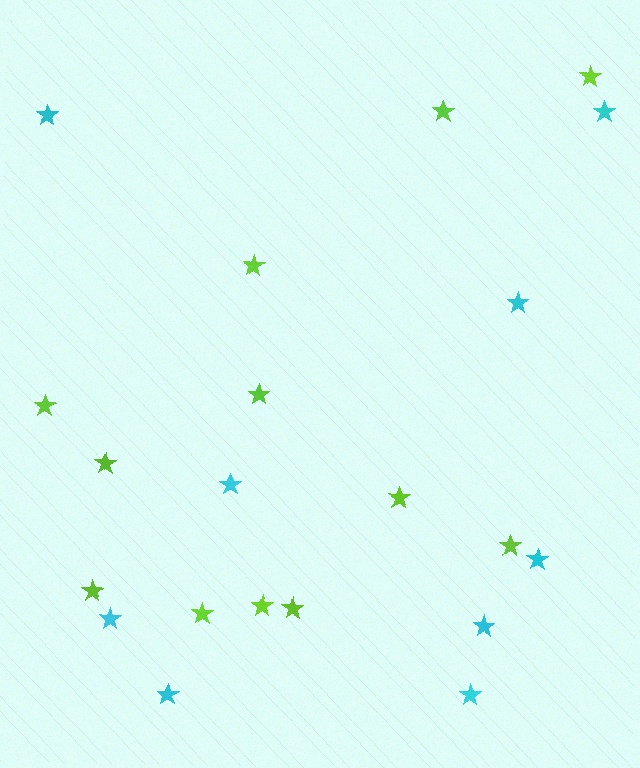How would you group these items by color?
There are 2 groups: one group of cyan stars (9) and one group of lime stars (12).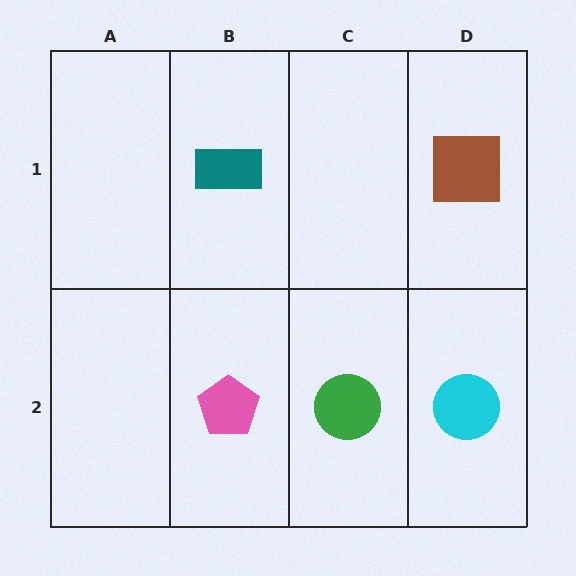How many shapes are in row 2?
3 shapes.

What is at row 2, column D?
A cyan circle.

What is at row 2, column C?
A green circle.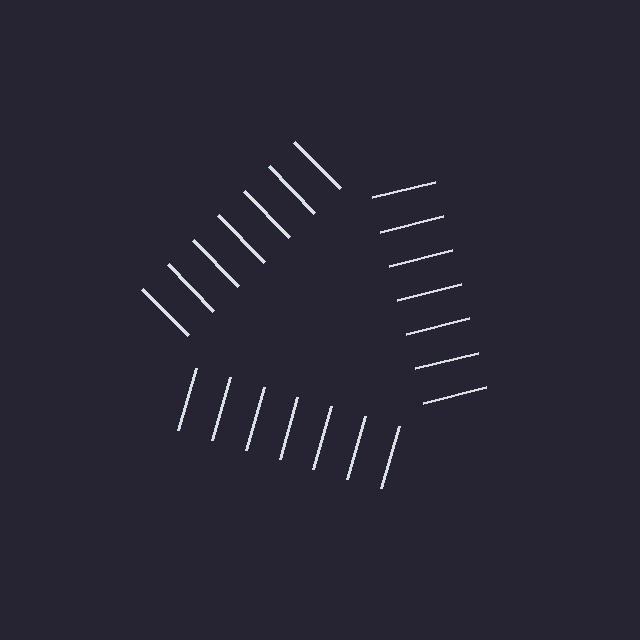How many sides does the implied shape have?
3 sides — the line-ends trace a triangle.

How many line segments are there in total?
21 — 7 along each of the 3 edges.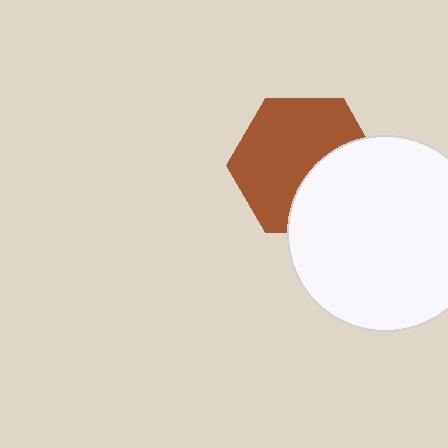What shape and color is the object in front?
The object in front is a white circle.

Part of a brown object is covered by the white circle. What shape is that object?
It is a hexagon.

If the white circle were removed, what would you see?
You would see the complete brown hexagon.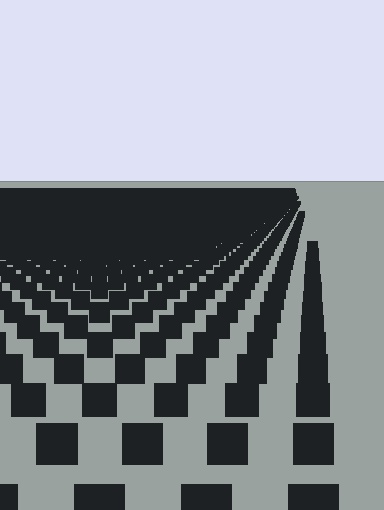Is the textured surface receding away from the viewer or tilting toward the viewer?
The surface is receding away from the viewer. Texture elements get smaller and denser toward the top.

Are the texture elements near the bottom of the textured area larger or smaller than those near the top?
Larger. Near the bottom, elements are closer to the viewer and appear at a bigger on-screen size.